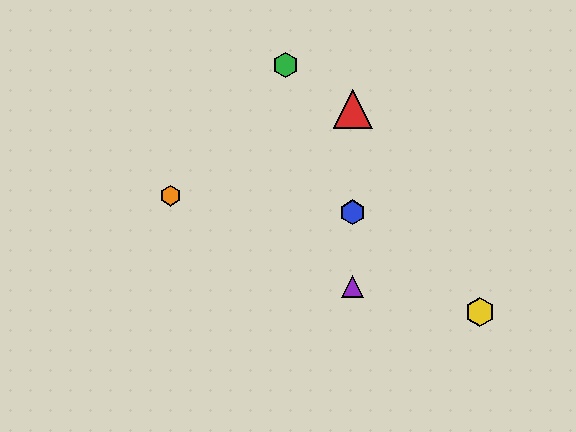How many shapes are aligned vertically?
3 shapes (the red triangle, the blue hexagon, the purple triangle) are aligned vertically.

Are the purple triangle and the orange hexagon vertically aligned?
No, the purple triangle is at x≈353 and the orange hexagon is at x≈170.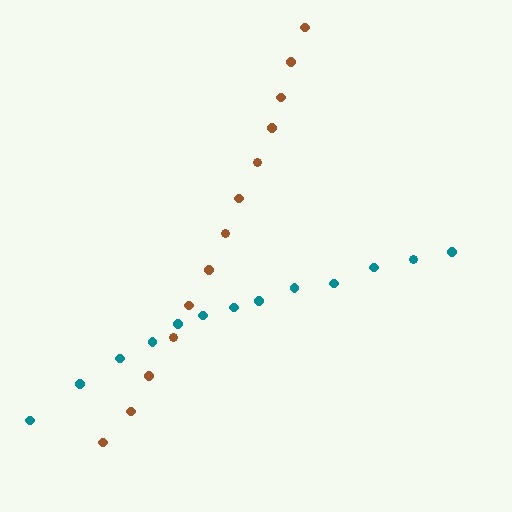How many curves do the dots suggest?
There are 2 distinct paths.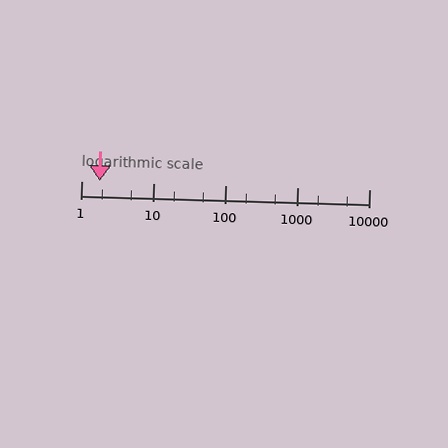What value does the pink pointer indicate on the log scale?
The pointer indicates approximately 1.8.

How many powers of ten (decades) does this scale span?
The scale spans 4 decades, from 1 to 10000.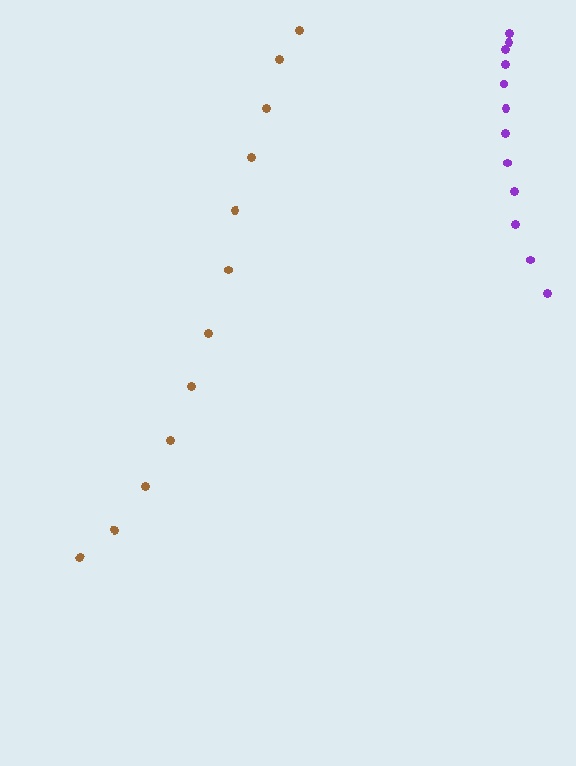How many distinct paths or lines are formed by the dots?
There are 2 distinct paths.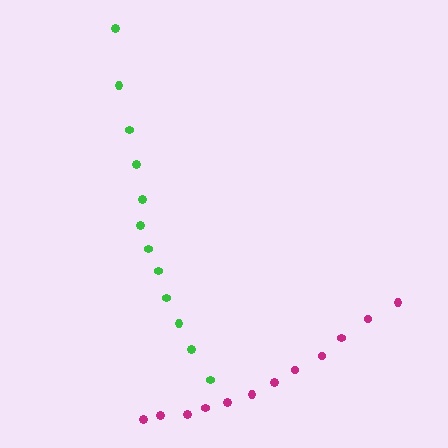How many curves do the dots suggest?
There are 2 distinct paths.